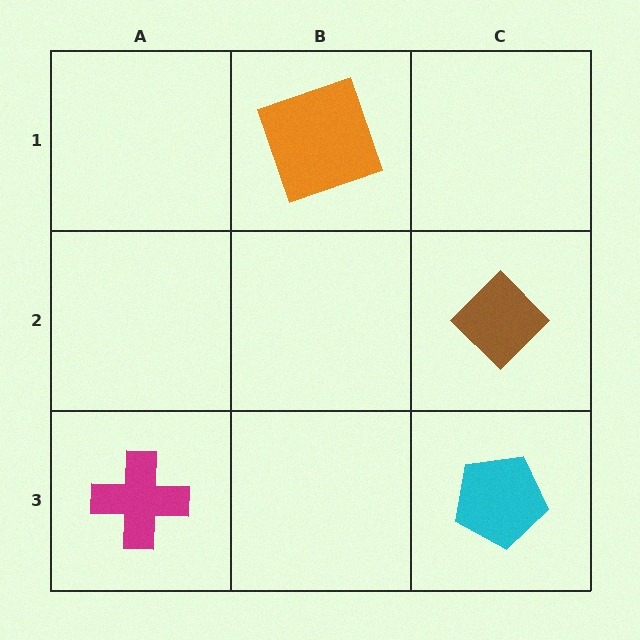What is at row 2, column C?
A brown diamond.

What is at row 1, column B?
An orange square.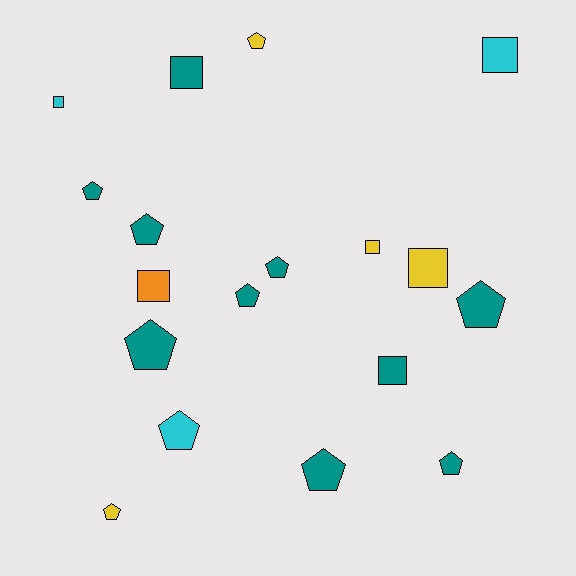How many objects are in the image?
There are 18 objects.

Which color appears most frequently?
Teal, with 10 objects.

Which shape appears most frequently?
Pentagon, with 11 objects.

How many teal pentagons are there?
There are 8 teal pentagons.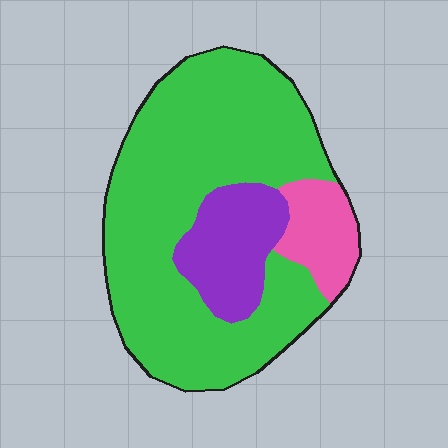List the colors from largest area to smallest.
From largest to smallest: green, purple, pink.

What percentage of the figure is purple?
Purple takes up about one sixth (1/6) of the figure.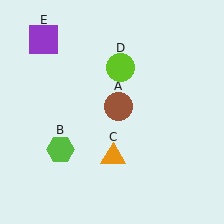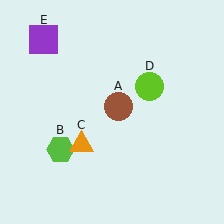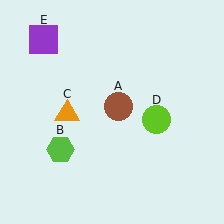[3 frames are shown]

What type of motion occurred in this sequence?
The orange triangle (object C), lime circle (object D) rotated clockwise around the center of the scene.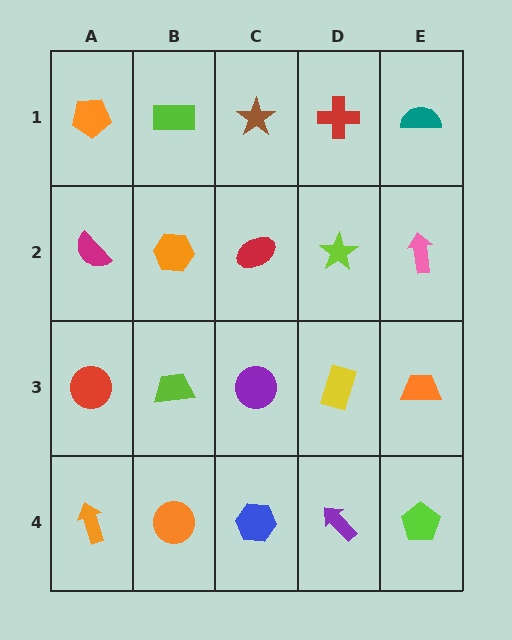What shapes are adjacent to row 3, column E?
A pink arrow (row 2, column E), a lime pentagon (row 4, column E), a yellow rectangle (row 3, column D).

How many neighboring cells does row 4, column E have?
2.